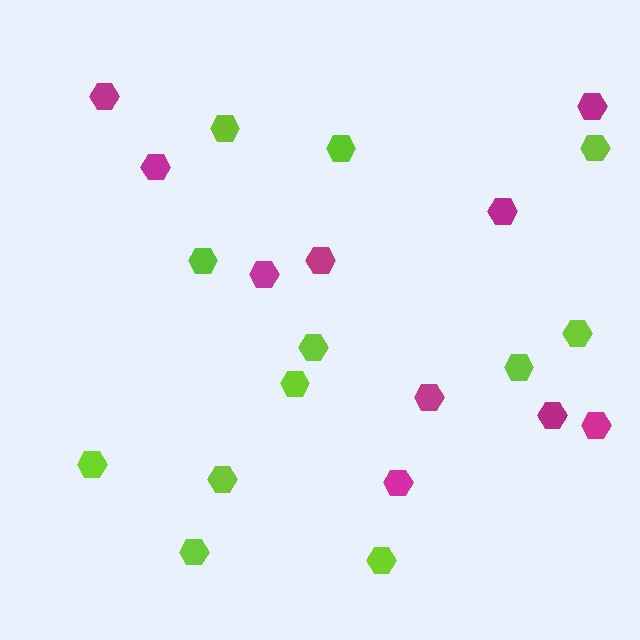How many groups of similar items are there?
There are 2 groups: one group of magenta hexagons (10) and one group of lime hexagons (12).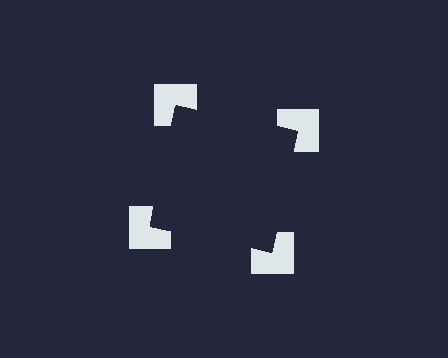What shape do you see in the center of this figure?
An illusory square — its edges are inferred from the aligned wedge cuts in the notched squares, not physically drawn.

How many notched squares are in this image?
There are 4 — one at each vertex of the illusory square.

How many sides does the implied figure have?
4 sides.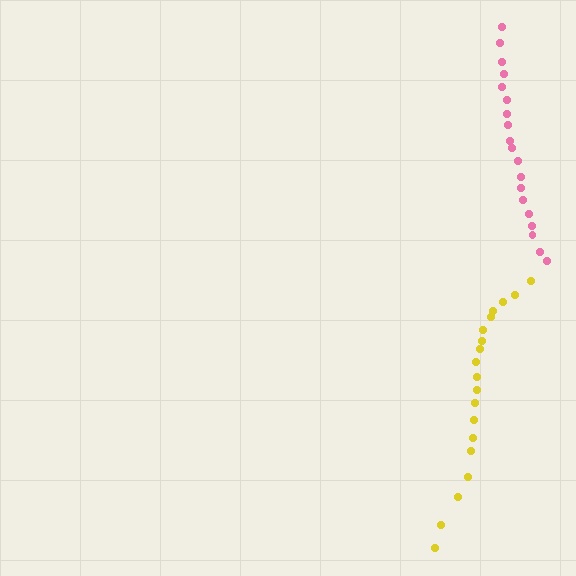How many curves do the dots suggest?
There are 2 distinct paths.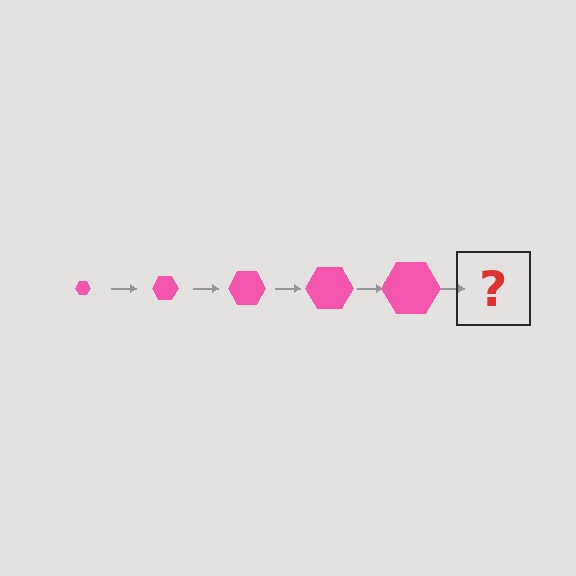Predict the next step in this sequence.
The next step is a pink hexagon, larger than the previous one.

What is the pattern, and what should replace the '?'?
The pattern is that the hexagon gets progressively larger each step. The '?' should be a pink hexagon, larger than the previous one.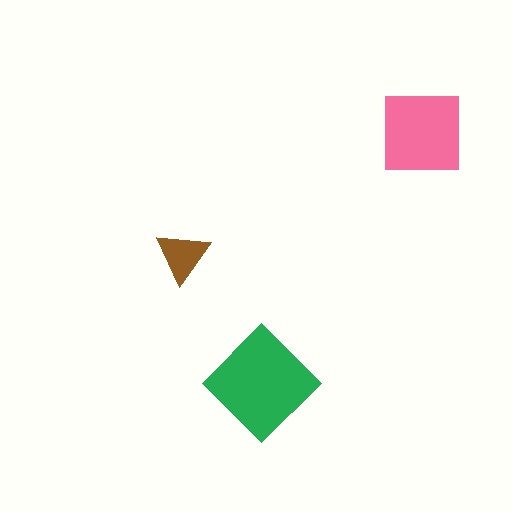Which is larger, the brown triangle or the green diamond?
The green diamond.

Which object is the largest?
The green diamond.